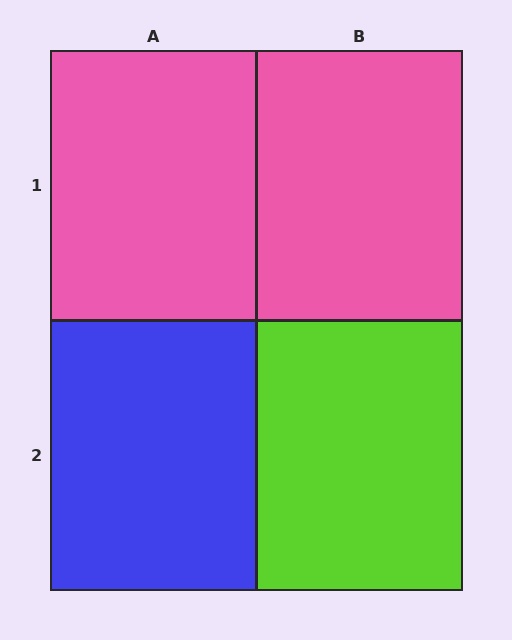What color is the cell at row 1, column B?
Pink.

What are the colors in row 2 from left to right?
Blue, lime.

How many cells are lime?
1 cell is lime.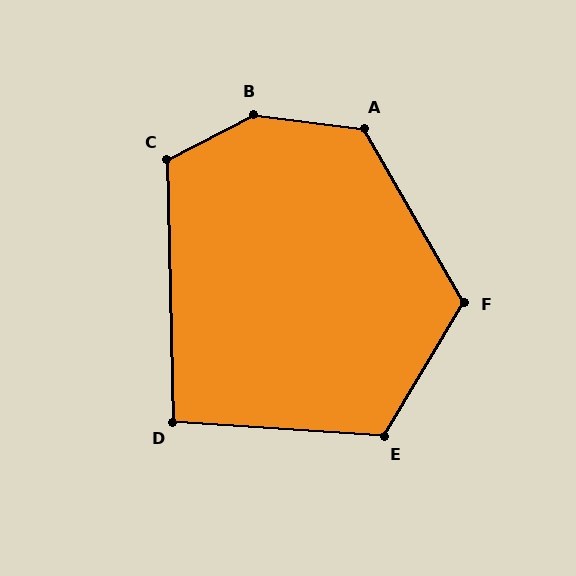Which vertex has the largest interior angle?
B, at approximately 146 degrees.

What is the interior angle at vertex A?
Approximately 127 degrees (obtuse).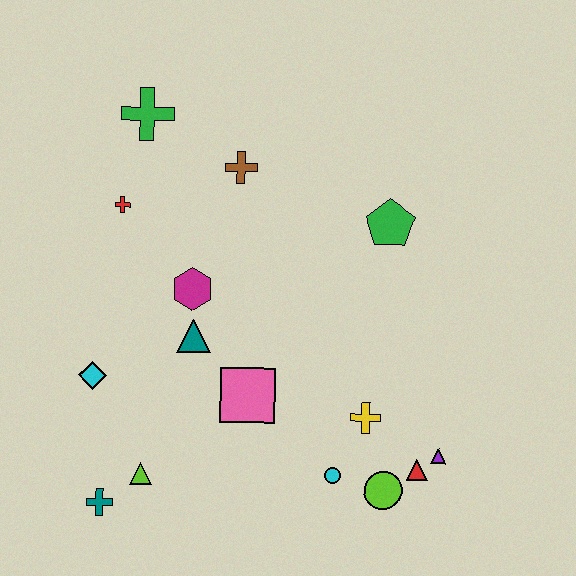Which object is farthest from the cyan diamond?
The purple triangle is farthest from the cyan diamond.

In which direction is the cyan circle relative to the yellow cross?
The cyan circle is below the yellow cross.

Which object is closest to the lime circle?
The red triangle is closest to the lime circle.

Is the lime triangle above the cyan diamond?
No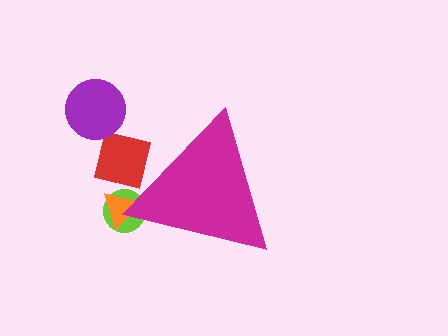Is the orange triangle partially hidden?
Yes, the orange triangle is partially hidden behind the magenta triangle.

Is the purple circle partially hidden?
No, the purple circle is fully visible.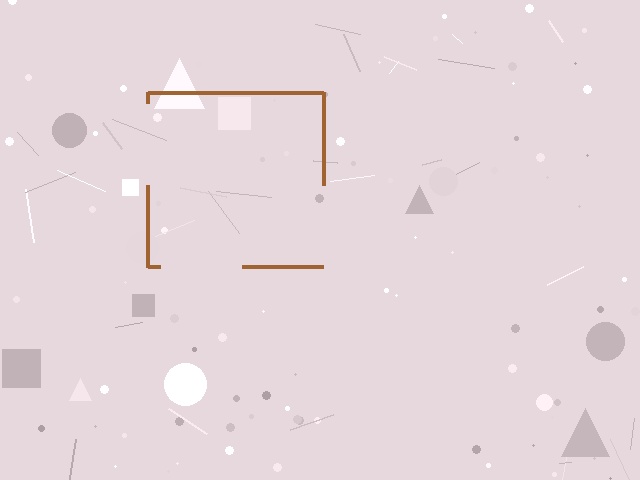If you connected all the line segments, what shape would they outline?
They would outline a square.